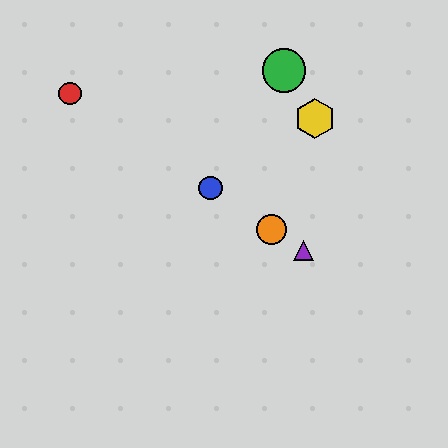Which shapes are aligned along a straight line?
The red circle, the blue circle, the purple triangle, the orange circle are aligned along a straight line.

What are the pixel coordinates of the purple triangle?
The purple triangle is at (304, 251).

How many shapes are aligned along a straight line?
4 shapes (the red circle, the blue circle, the purple triangle, the orange circle) are aligned along a straight line.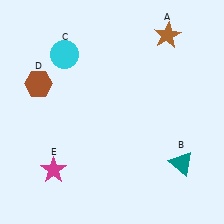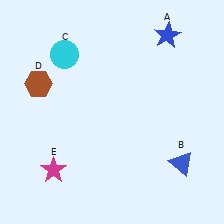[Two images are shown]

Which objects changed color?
A changed from brown to blue. B changed from teal to blue.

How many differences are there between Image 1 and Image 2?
There are 2 differences between the two images.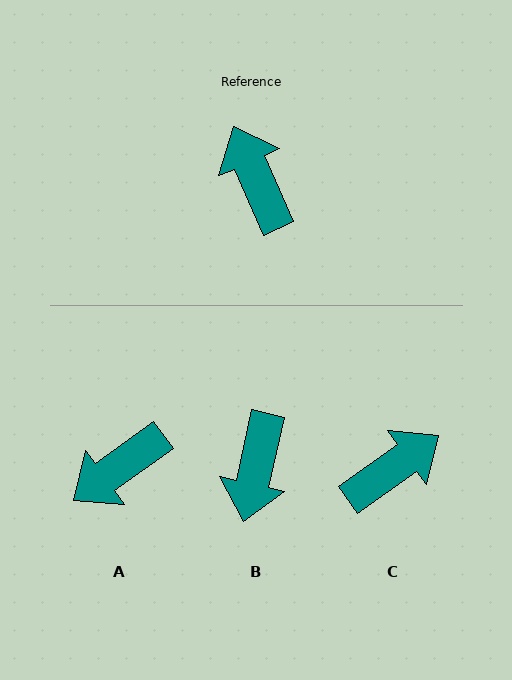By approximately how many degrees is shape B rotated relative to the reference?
Approximately 143 degrees counter-clockwise.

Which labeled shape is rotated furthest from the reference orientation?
B, about 143 degrees away.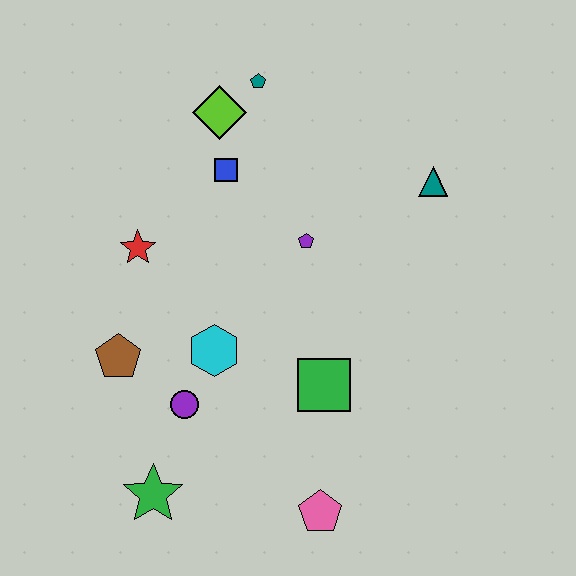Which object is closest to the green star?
The purple circle is closest to the green star.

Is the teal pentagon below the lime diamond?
No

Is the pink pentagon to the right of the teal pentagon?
Yes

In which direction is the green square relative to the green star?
The green square is to the right of the green star.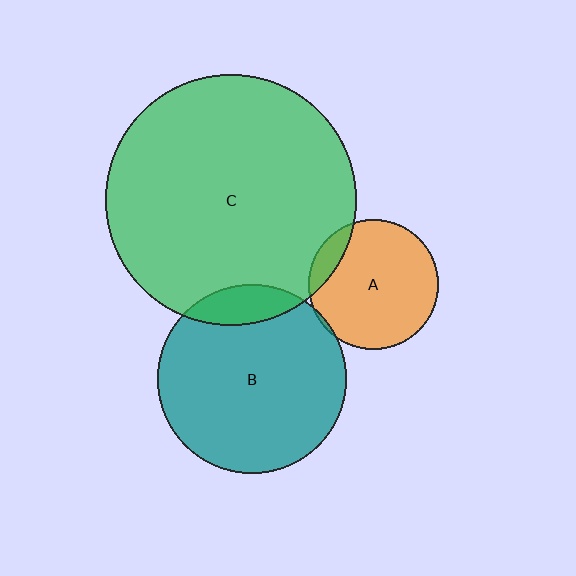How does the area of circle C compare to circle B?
Approximately 1.8 times.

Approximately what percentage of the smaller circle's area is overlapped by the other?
Approximately 10%.